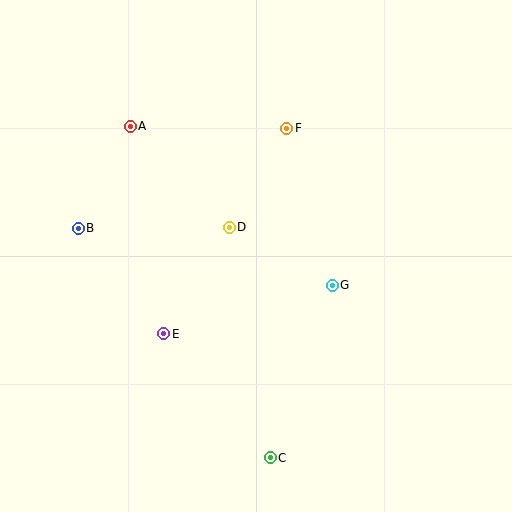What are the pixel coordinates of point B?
Point B is at (78, 228).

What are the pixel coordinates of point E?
Point E is at (164, 334).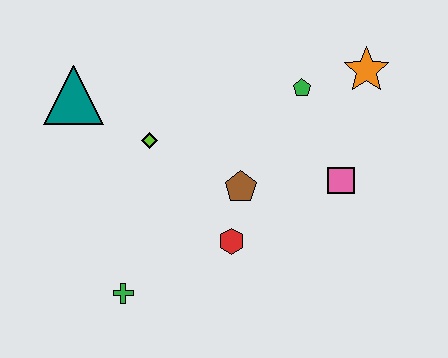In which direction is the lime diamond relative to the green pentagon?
The lime diamond is to the left of the green pentagon.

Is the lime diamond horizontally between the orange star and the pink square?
No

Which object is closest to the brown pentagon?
The red hexagon is closest to the brown pentagon.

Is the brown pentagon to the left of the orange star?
Yes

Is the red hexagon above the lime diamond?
No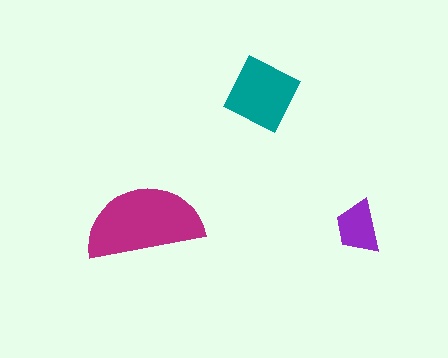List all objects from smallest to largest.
The purple trapezoid, the teal diamond, the magenta semicircle.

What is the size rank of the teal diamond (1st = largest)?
2nd.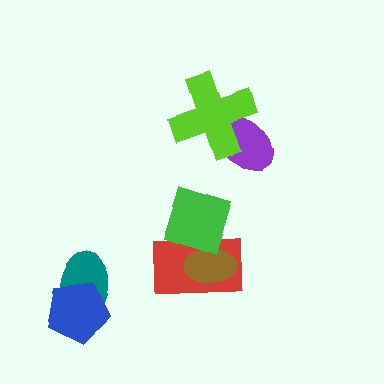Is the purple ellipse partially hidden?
Yes, it is partially covered by another shape.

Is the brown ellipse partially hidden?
Yes, it is partially covered by another shape.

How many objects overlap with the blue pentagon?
1 object overlaps with the blue pentagon.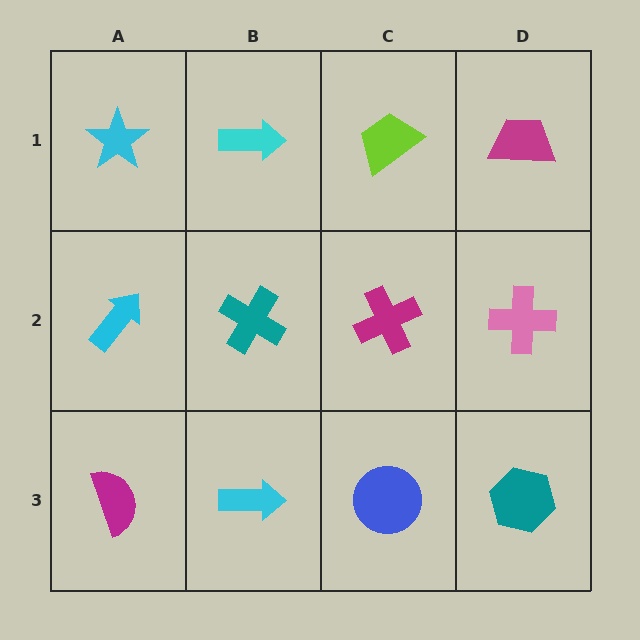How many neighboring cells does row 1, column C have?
3.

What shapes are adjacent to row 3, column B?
A teal cross (row 2, column B), a magenta semicircle (row 3, column A), a blue circle (row 3, column C).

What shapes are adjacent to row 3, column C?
A magenta cross (row 2, column C), a cyan arrow (row 3, column B), a teal hexagon (row 3, column D).